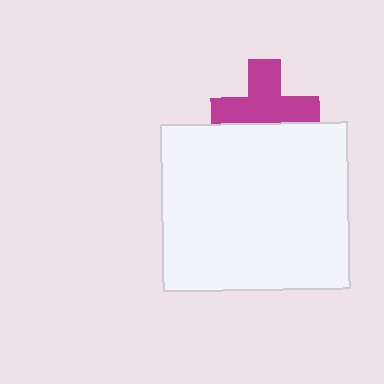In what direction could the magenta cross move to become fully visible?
The magenta cross could move up. That would shift it out from behind the white rectangle entirely.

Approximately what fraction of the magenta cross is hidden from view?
Roughly 34% of the magenta cross is hidden behind the white rectangle.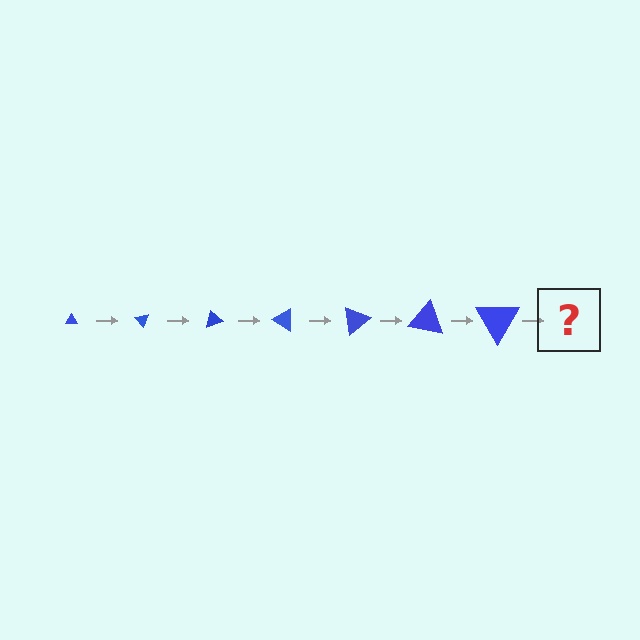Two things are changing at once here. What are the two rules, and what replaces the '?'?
The two rules are that the triangle grows larger each step and it rotates 50 degrees each step. The '?' should be a triangle, larger than the previous one and rotated 350 degrees from the start.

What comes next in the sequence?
The next element should be a triangle, larger than the previous one and rotated 350 degrees from the start.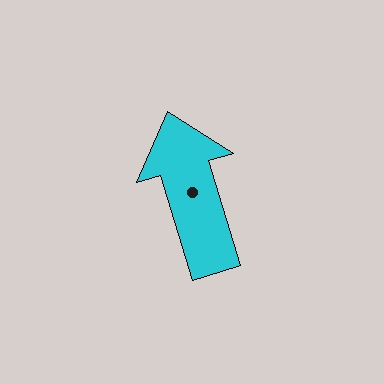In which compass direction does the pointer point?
North.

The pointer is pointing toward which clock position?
Roughly 11 o'clock.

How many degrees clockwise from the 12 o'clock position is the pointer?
Approximately 343 degrees.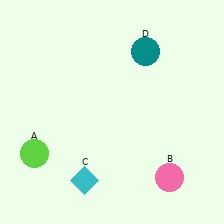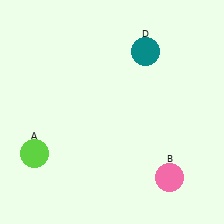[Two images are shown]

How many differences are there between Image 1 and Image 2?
There is 1 difference between the two images.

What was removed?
The cyan diamond (C) was removed in Image 2.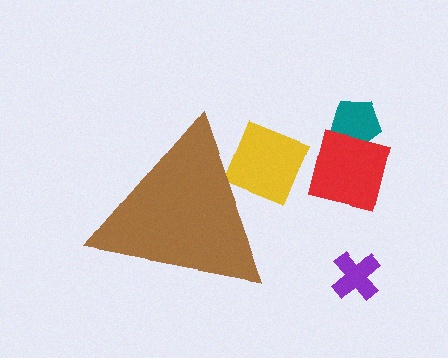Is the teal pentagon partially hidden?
No, the teal pentagon is fully visible.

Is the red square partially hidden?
No, the red square is fully visible.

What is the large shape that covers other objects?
A brown triangle.